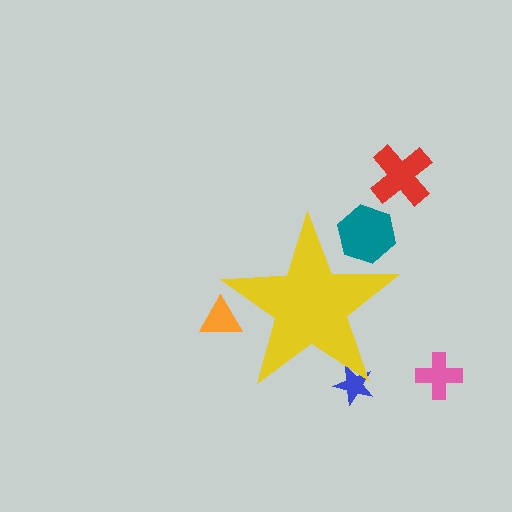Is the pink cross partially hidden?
No, the pink cross is fully visible.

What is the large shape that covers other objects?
A yellow star.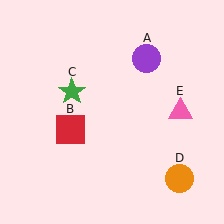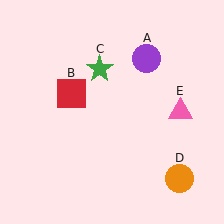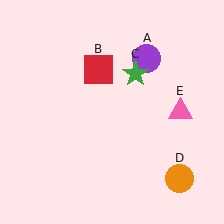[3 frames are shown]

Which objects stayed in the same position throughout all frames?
Purple circle (object A) and orange circle (object D) and pink triangle (object E) remained stationary.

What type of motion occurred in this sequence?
The red square (object B), green star (object C) rotated clockwise around the center of the scene.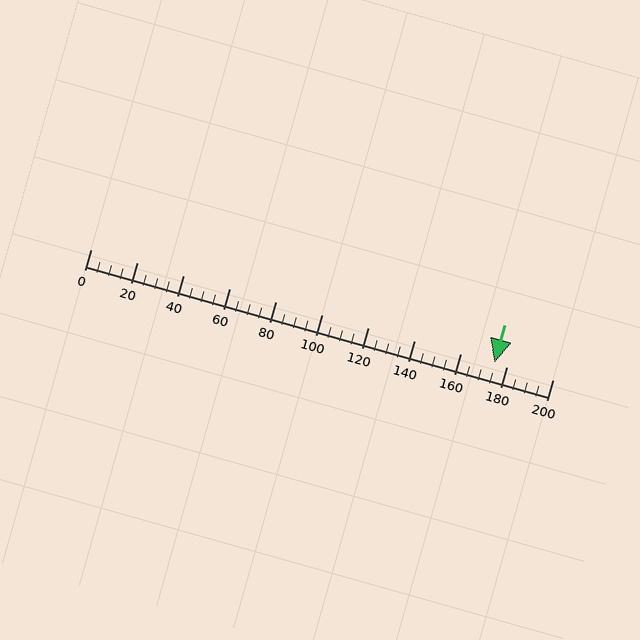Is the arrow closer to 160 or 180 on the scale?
The arrow is closer to 180.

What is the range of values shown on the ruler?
The ruler shows values from 0 to 200.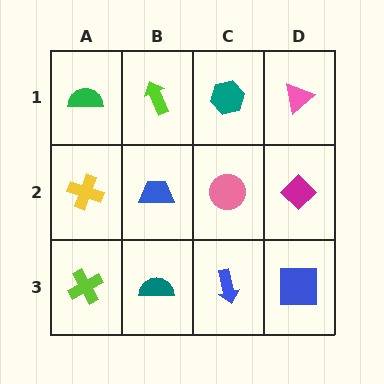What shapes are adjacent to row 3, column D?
A magenta diamond (row 2, column D), a blue arrow (row 3, column C).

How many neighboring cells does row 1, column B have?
3.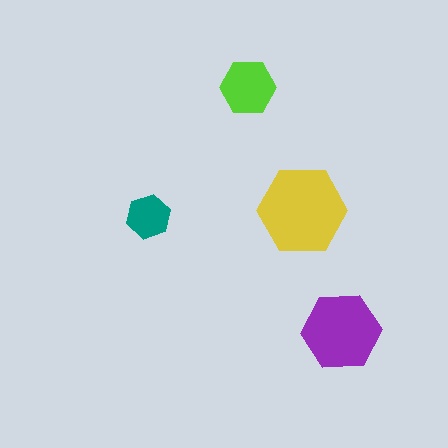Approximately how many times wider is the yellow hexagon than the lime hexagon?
About 1.5 times wider.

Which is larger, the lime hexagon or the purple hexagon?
The purple one.